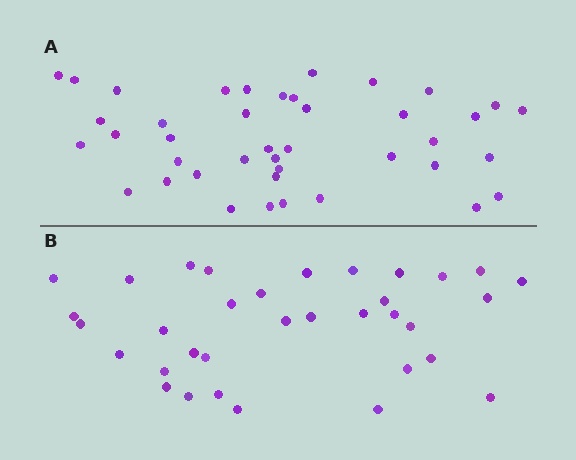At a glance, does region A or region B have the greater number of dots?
Region A (the top region) has more dots.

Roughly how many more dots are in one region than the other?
Region A has roughly 8 or so more dots than region B.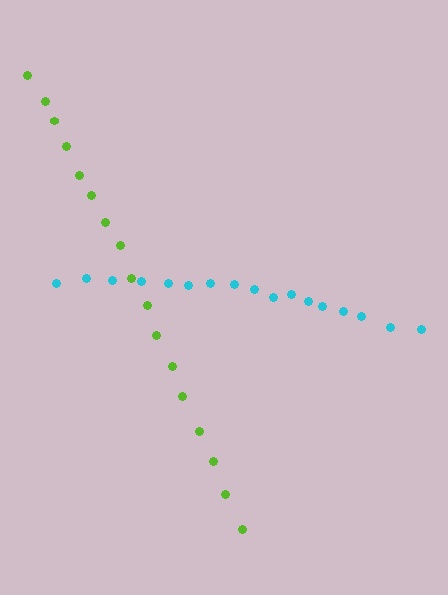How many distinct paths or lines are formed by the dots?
There are 2 distinct paths.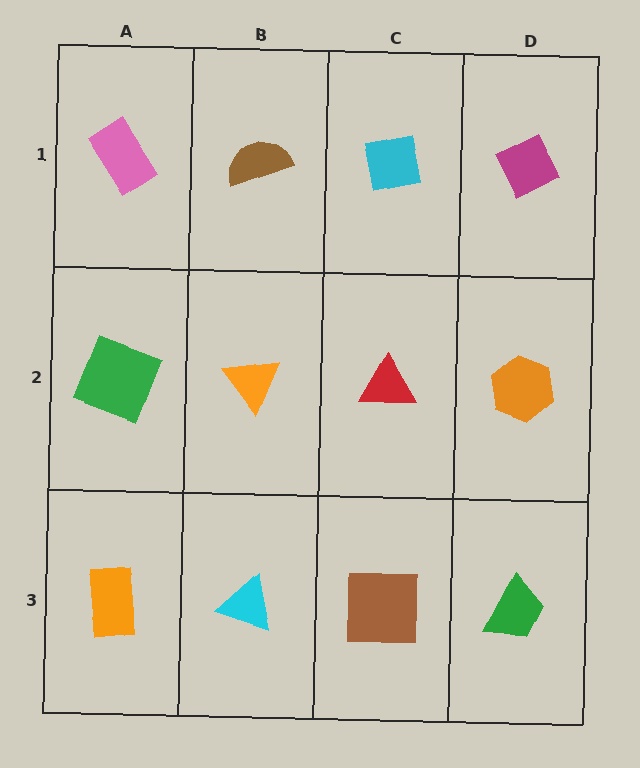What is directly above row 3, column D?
An orange hexagon.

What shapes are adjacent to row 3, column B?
An orange triangle (row 2, column B), an orange rectangle (row 3, column A), a brown square (row 3, column C).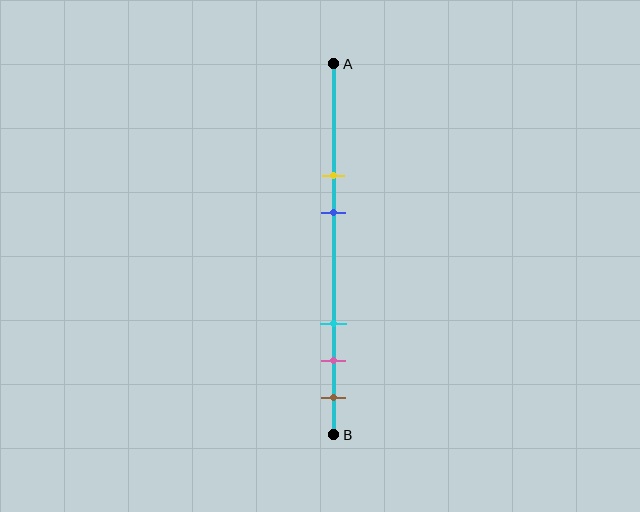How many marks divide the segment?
There are 5 marks dividing the segment.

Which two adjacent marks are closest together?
The pink and brown marks are the closest adjacent pair.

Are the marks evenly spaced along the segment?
No, the marks are not evenly spaced.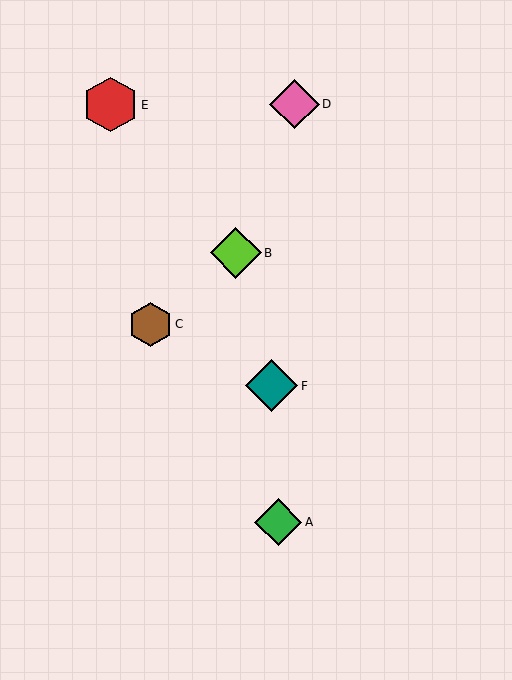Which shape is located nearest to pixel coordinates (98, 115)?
The red hexagon (labeled E) at (110, 105) is nearest to that location.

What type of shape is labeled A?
Shape A is a green diamond.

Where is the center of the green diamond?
The center of the green diamond is at (278, 522).